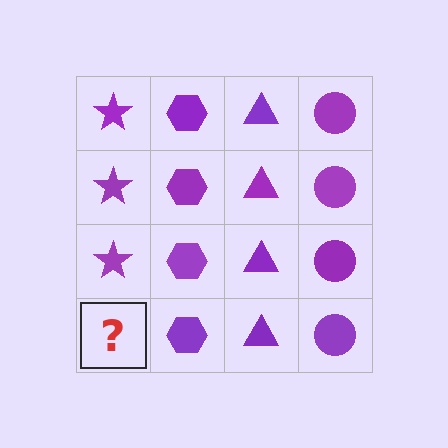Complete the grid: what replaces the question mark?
The question mark should be replaced with a purple star.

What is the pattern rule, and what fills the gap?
The rule is that each column has a consistent shape. The gap should be filled with a purple star.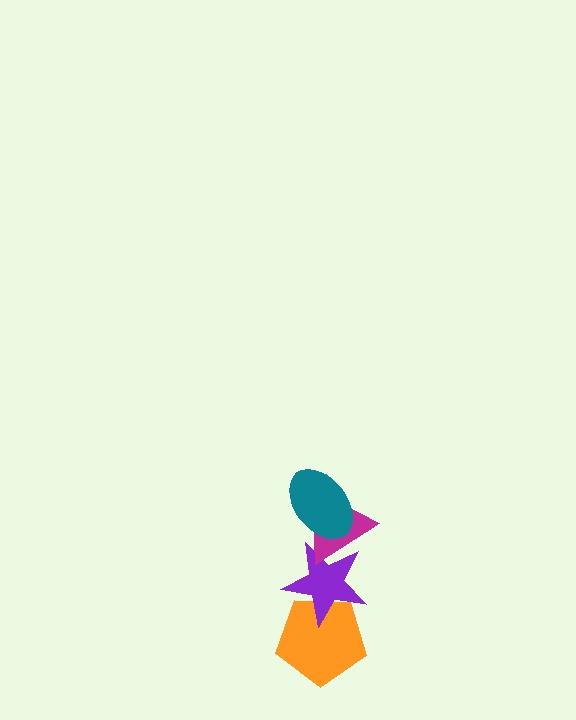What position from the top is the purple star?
The purple star is 3rd from the top.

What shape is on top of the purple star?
The magenta triangle is on top of the purple star.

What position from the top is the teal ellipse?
The teal ellipse is 1st from the top.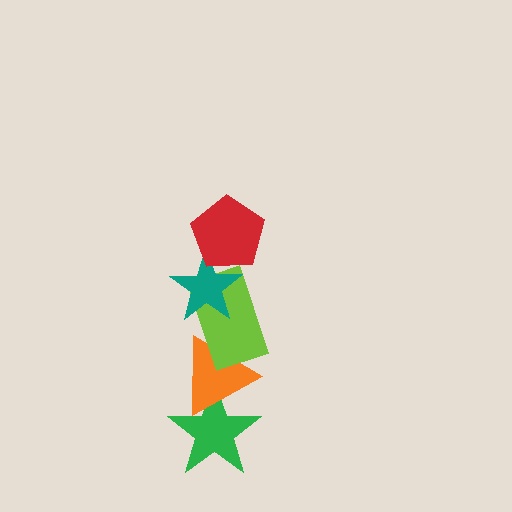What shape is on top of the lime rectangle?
The teal star is on top of the lime rectangle.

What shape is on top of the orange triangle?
The lime rectangle is on top of the orange triangle.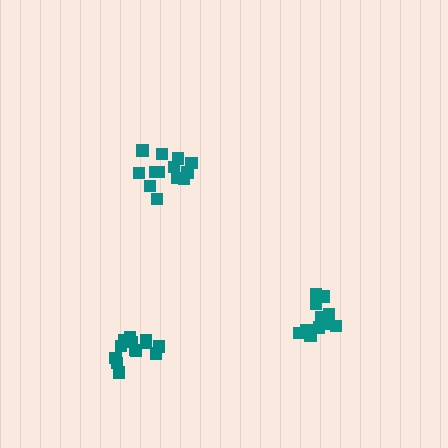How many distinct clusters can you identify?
There are 3 distinct clusters.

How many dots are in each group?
Group 1: 13 dots, Group 2: 13 dots, Group 3: 13 dots (39 total).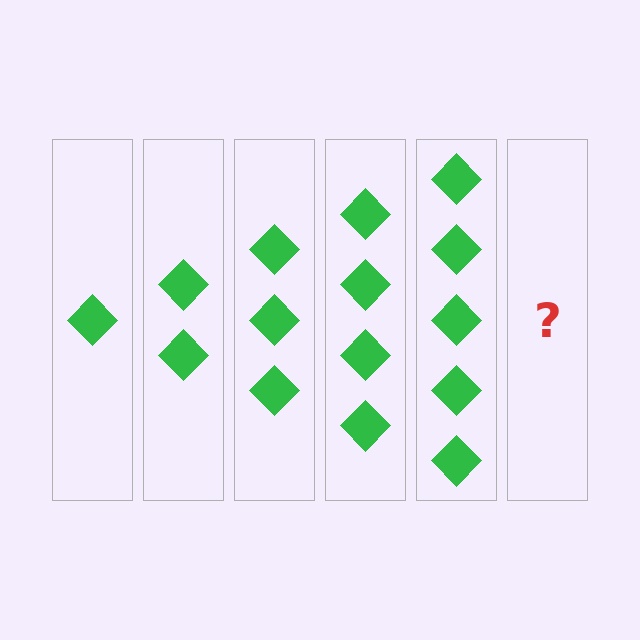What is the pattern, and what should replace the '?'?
The pattern is that each step adds one more diamond. The '?' should be 6 diamonds.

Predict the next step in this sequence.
The next step is 6 diamonds.